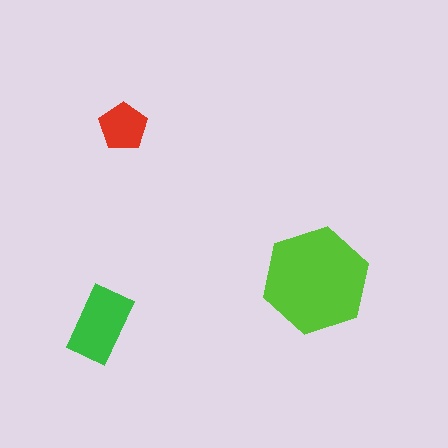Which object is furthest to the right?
The lime hexagon is rightmost.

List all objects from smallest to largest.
The red pentagon, the green rectangle, the lime hexagon.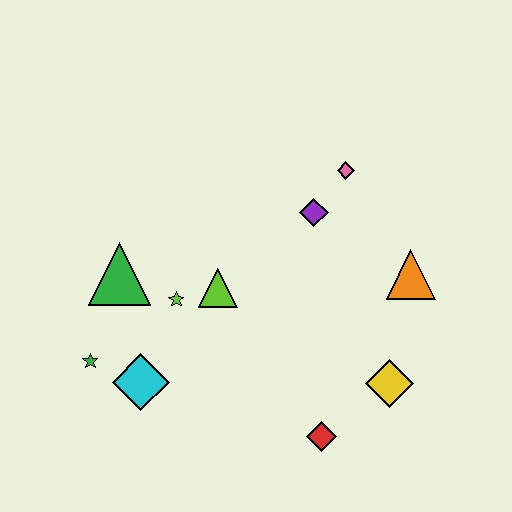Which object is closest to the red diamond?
The yellow diamond is closest to the red diamond.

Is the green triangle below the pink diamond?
Yes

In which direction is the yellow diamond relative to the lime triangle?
The yellow diamond is to the right of the lime triangle.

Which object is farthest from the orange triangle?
The green star is farthest from the orange triangle.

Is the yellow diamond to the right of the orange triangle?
No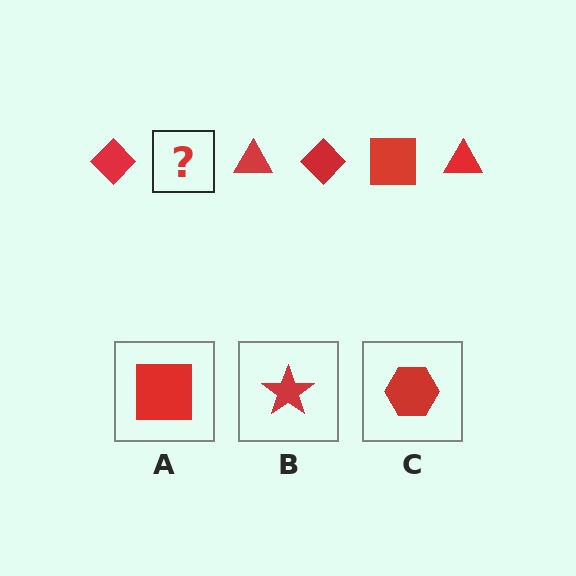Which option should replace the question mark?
Option A.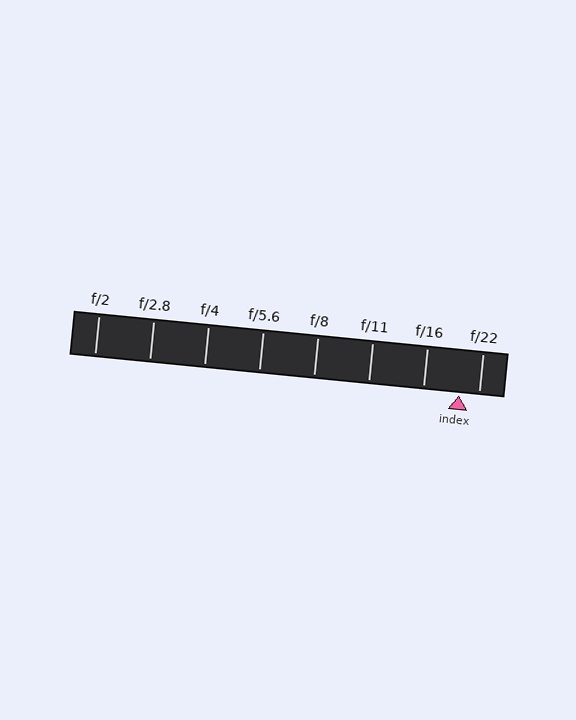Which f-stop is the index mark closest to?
The index mark is closest to f/22.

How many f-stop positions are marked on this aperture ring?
There are 8 f-stop positions marked.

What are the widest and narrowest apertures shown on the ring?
The widest aperture shown is f/2 and the narrowest is f/22.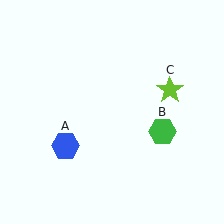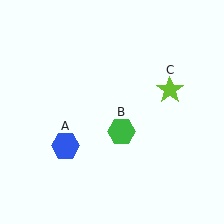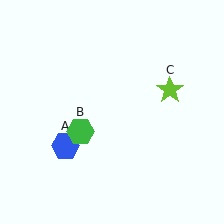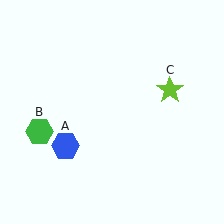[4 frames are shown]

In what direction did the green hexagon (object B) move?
The green hexagon (object B) moved left.